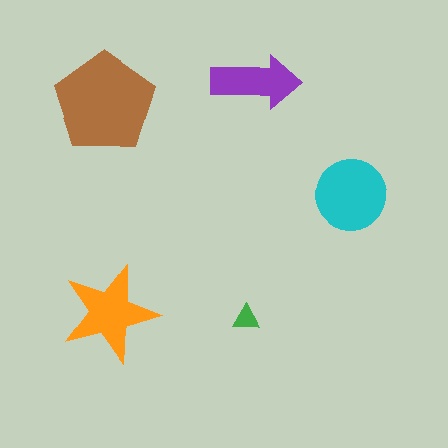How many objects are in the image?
There are 5 objects in the image.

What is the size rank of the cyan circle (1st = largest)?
2nd.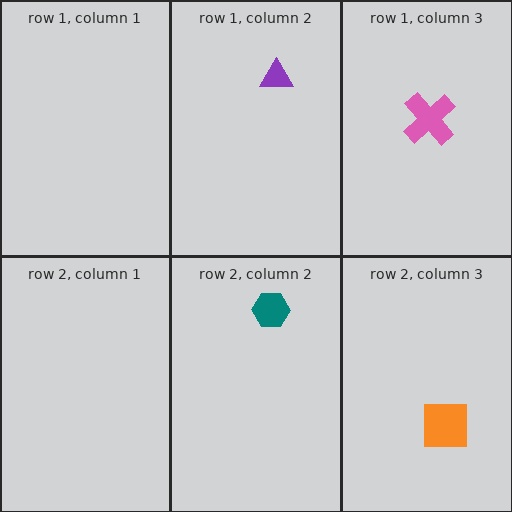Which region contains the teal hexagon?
The row 2, column 2 region.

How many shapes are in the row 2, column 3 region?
1.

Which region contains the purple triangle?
The row 1, column 2 region.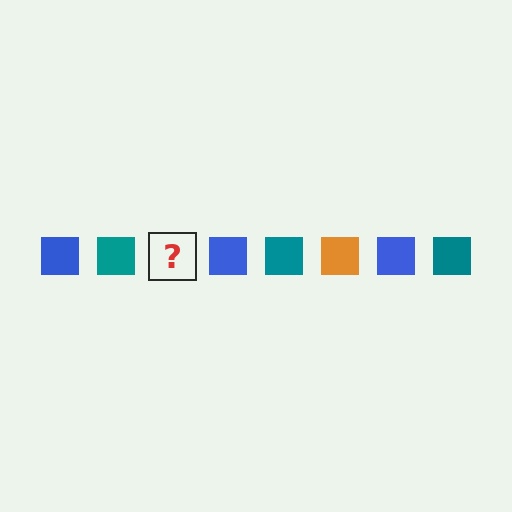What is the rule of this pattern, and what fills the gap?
The rule is that the pattern cycles through blue, teal, orange squares. The gap should be filled with an orange square.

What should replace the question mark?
The question mark should be replaced with an orange square.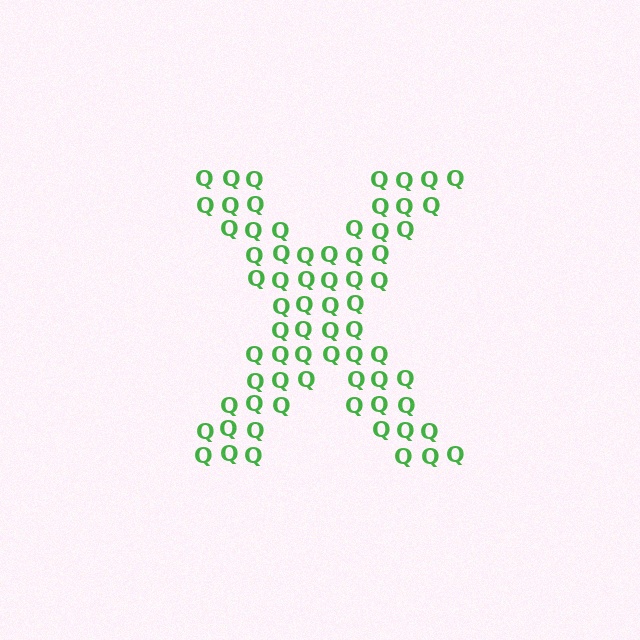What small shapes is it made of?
It is made of small letter Q's.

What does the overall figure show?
The overall figure shows the letter X.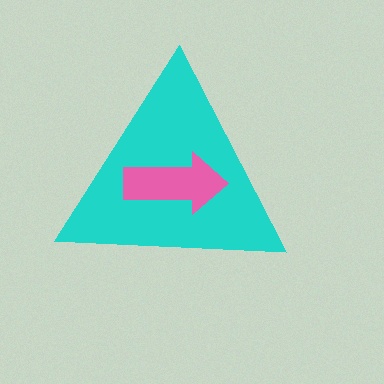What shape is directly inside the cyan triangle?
The pink arrow.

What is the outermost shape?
The cyan triangle.